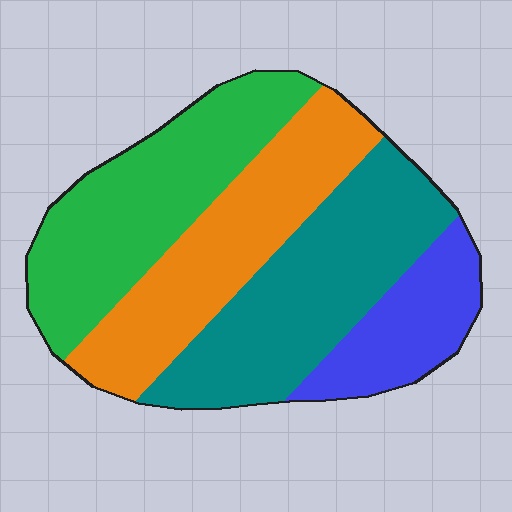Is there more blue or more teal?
Teal.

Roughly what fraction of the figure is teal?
Teal takes up about one third (1/3) of the figure.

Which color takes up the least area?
Blue, at roughly 15%.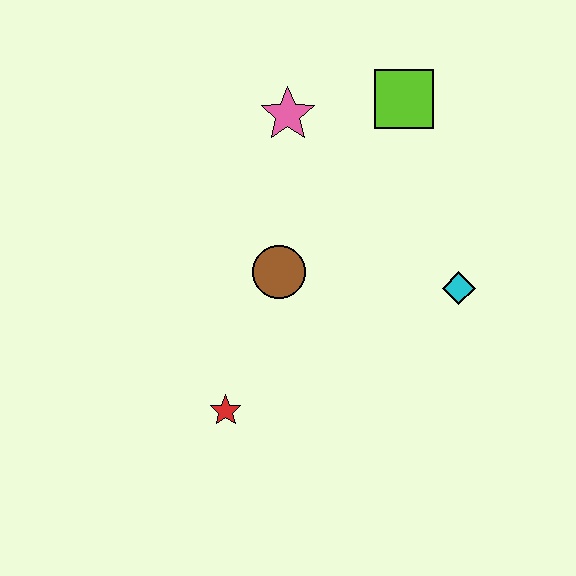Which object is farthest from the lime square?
The red star is farthest from the lime square.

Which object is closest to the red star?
The brown circle is closest to the red star.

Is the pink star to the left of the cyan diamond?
Yes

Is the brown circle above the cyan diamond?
Yes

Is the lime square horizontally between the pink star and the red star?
No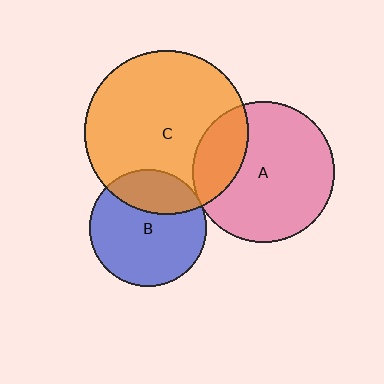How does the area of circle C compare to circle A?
Approximately 1.3 times.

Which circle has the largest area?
Circle C (orange).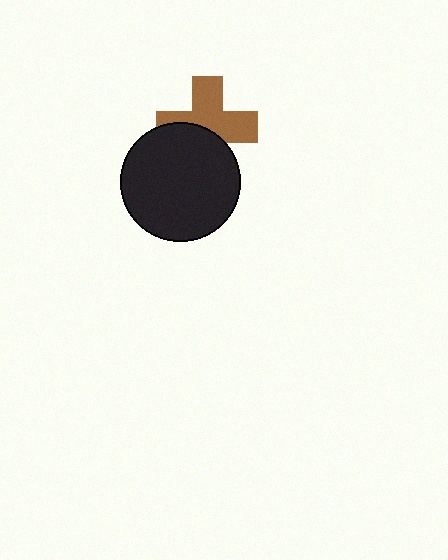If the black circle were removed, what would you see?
You would see the complete brown cross.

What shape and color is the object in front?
The object in front is a black circle.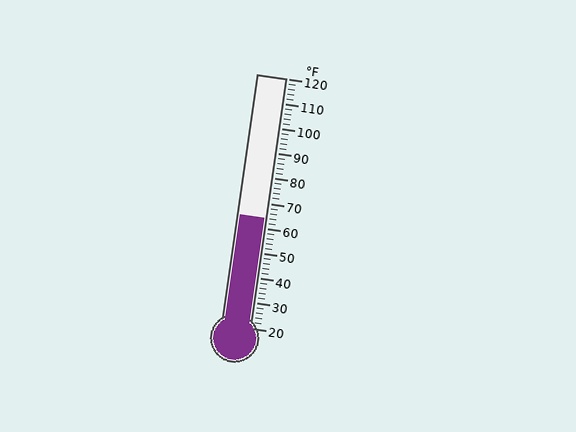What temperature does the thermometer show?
The thermometer shows approximately 64°F.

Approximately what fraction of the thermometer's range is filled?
The thermometer is filled to approximately 45% of its range.